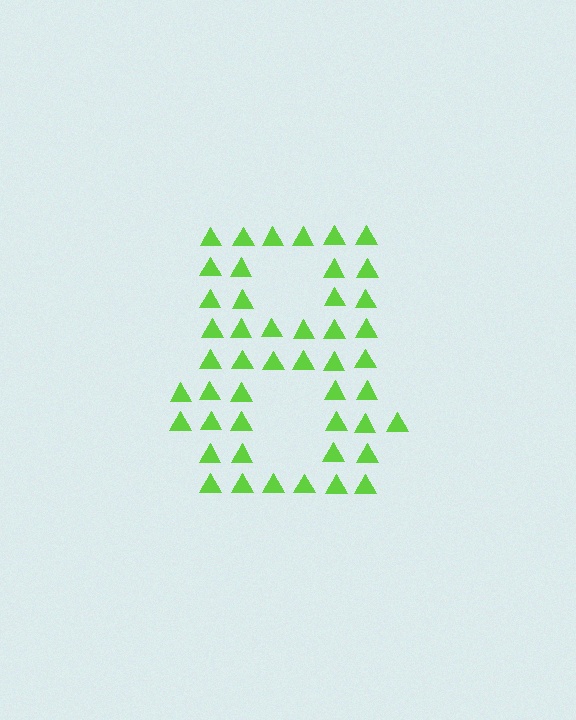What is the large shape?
The large shape is the digit 8.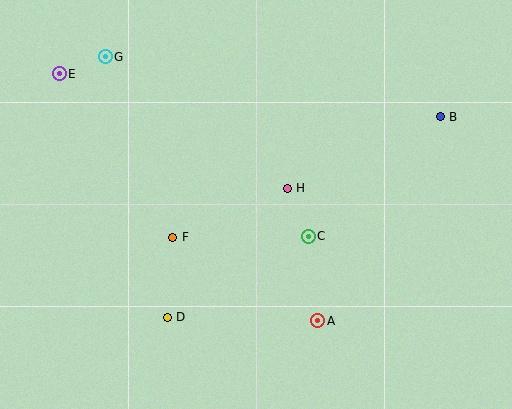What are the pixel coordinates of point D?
Point D is at (167, 317).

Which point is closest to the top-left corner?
Point E is closest to the top-left corner.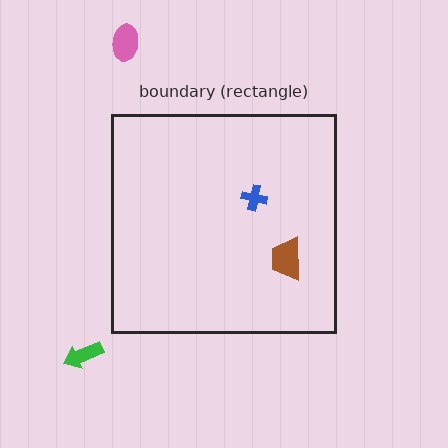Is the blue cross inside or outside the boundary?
Inside.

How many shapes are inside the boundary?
2 inside, 2 outside.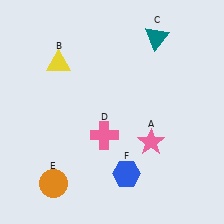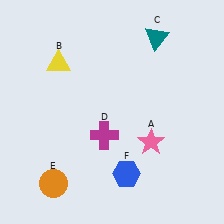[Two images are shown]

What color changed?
The cross (D) changed from pink in Image 1 to magenta in Image 2.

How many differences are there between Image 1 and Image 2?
There is 1 difference between the two images.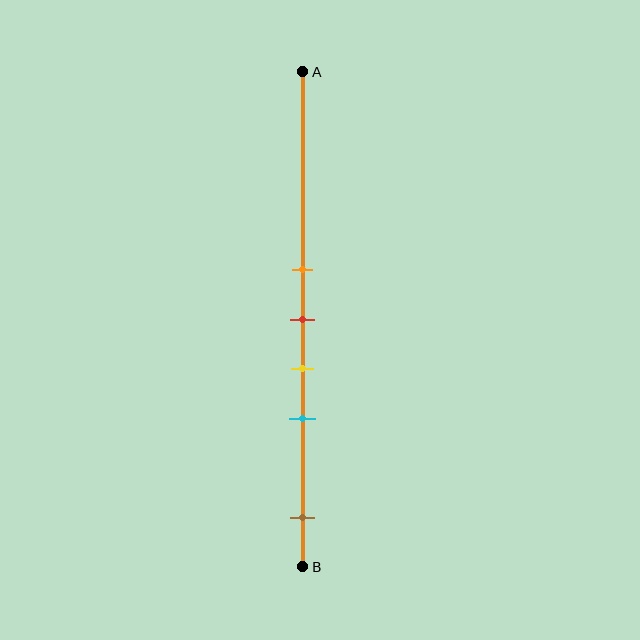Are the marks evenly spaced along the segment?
No, the marks are not evenly spaced.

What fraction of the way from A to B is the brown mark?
The brown mark is approximately 90% (0.9) of the way from A to B.